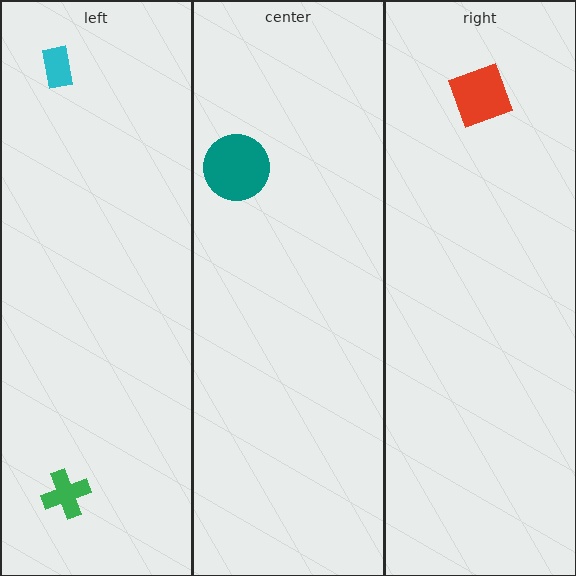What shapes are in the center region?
The teal circle.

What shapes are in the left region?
The green cross, the cyan rectangle.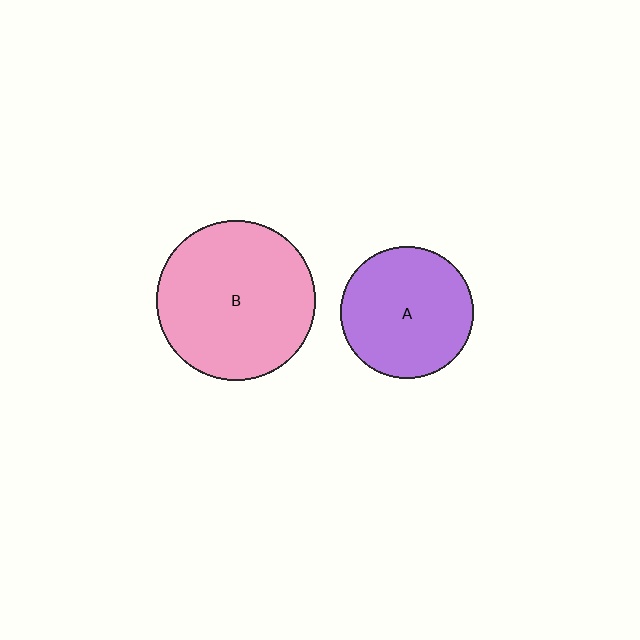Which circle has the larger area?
Circle B (pink).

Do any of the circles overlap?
No, none of the circles overlap.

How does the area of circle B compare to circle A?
Approximately 1.5 times.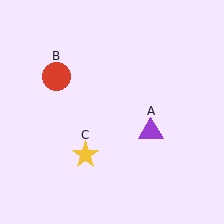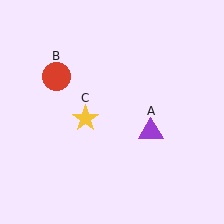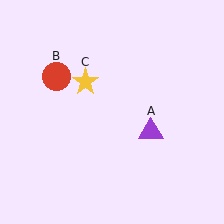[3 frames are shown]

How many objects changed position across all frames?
1 object changed position: yellow star (object C).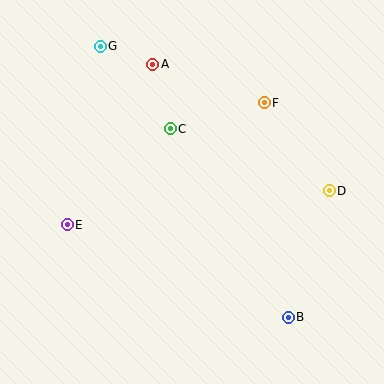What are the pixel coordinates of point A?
Point A is at (153, 64).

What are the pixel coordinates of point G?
Point G is at (100, 46).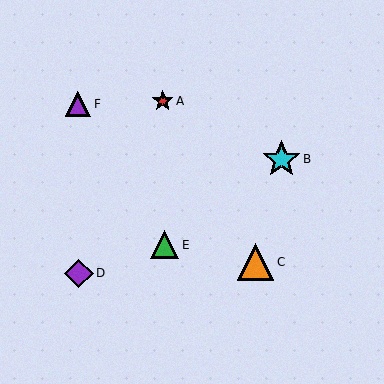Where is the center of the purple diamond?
The center of the purple diamond is at (79, 274).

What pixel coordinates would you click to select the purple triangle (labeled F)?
Click at (78, 104) to select the purple triangle F.